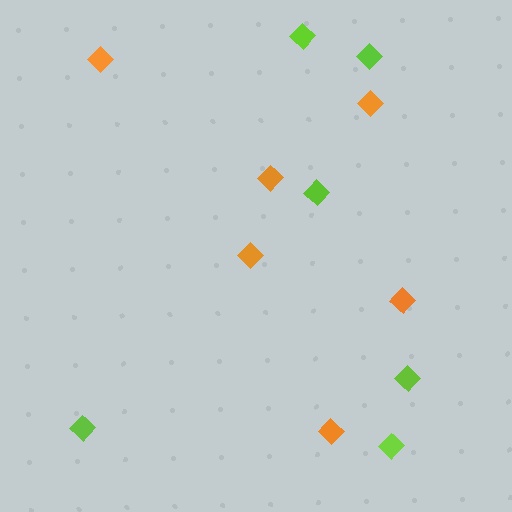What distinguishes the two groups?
There are 2 groups: one group of lime diamonds (6) and one group of orange diamonds (6).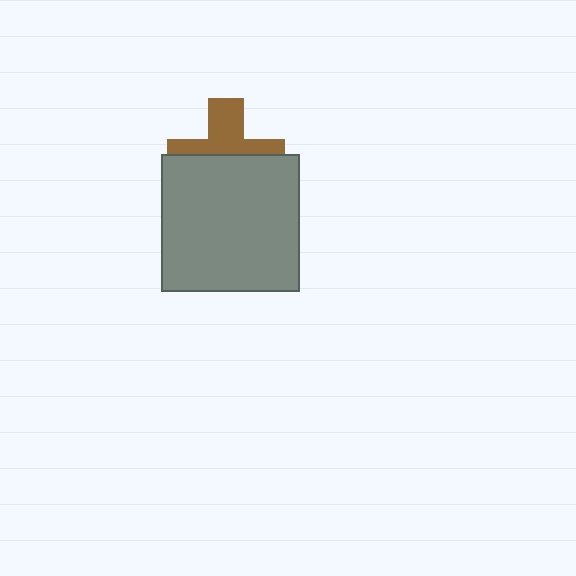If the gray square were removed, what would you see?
You would see the complete brown cross.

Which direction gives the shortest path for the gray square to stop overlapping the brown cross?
Moving down gives the shortest separation.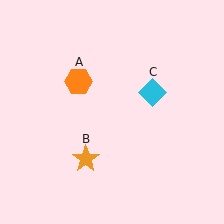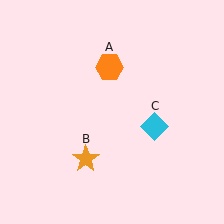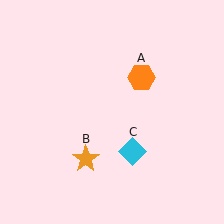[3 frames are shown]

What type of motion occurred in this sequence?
The orange hexagon (object A), cyan diamond (object C) rotated clockwise around the center of the scene.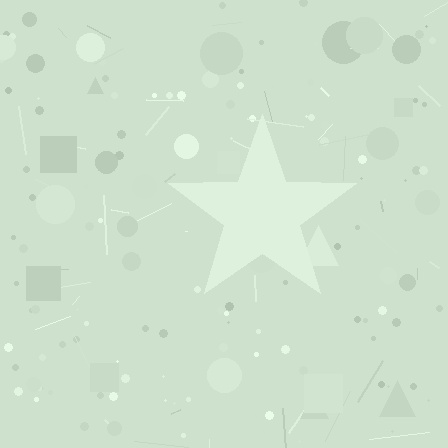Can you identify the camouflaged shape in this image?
The camouflaged shape is a star.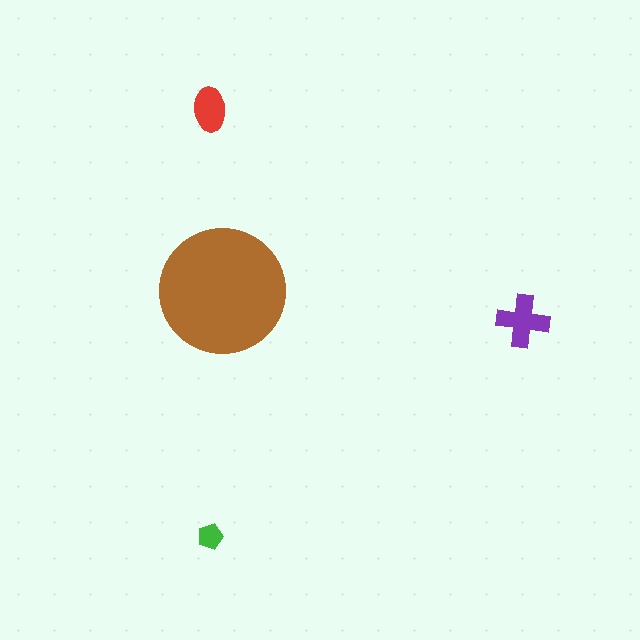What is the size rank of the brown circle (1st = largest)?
1st.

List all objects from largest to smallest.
The brown circle, the purple cross, the red ellipse, the green pentagon.